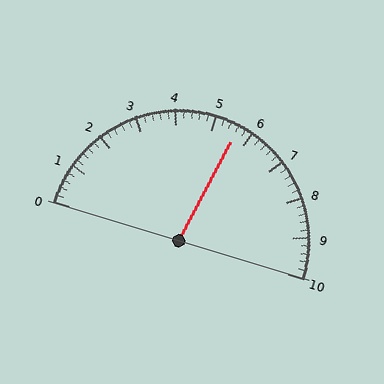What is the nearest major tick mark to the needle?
The nearest major tick mark is 6.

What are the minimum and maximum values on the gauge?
The gauge ranges from 0 to 10.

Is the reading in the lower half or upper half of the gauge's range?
The reading is in the upper half of the range (0 to 10).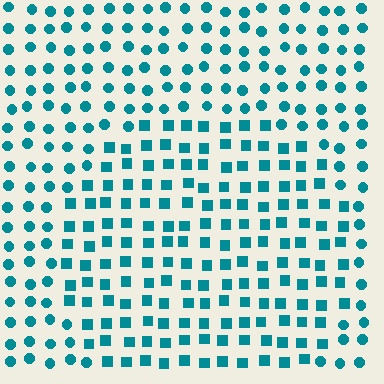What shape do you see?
I see a circle.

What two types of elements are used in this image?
The image uses squares inside the circle region and circles outside it.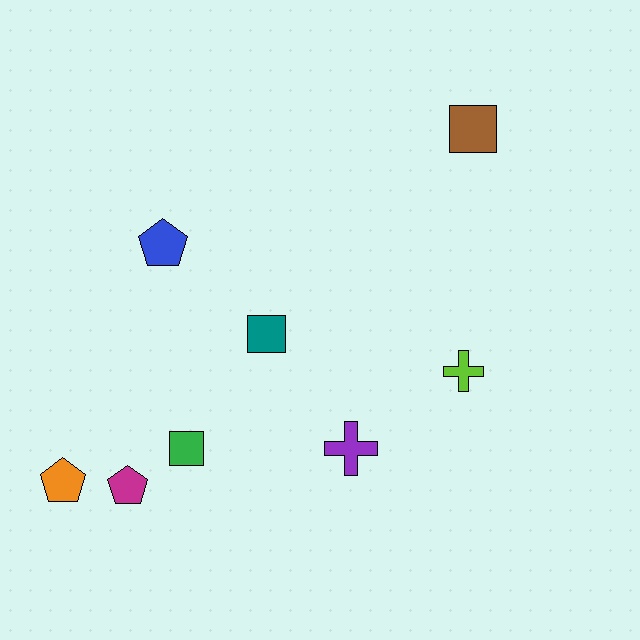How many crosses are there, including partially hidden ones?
There are 2 crosses.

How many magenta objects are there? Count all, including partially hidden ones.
There is 1 magenta object.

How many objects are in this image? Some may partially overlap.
There are 8 objects.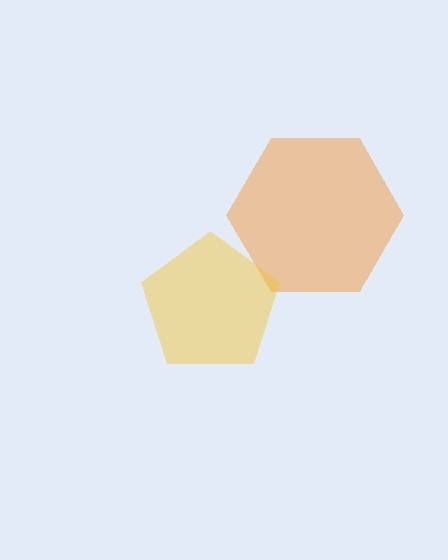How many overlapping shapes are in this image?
There are 2 overlapping shapes in the image.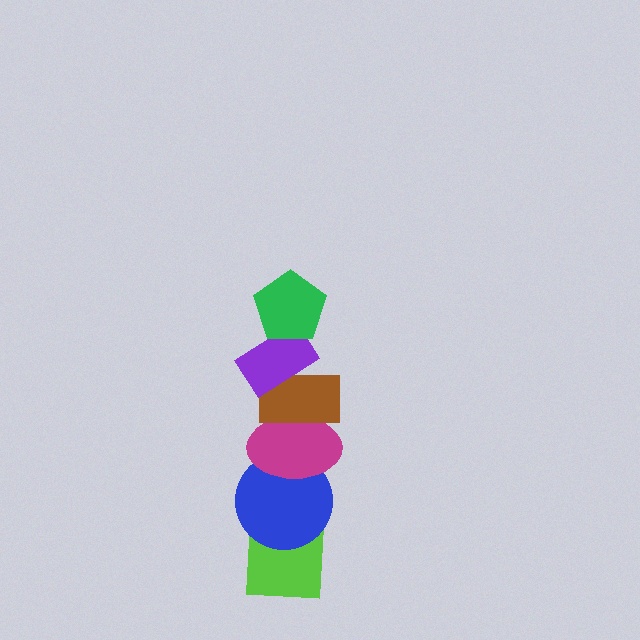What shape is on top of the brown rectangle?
The purple rectangle is on top of the brown rectangle.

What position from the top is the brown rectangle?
The brown rectangle is 3rd from the top.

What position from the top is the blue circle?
The blue circle is 5th from the top.